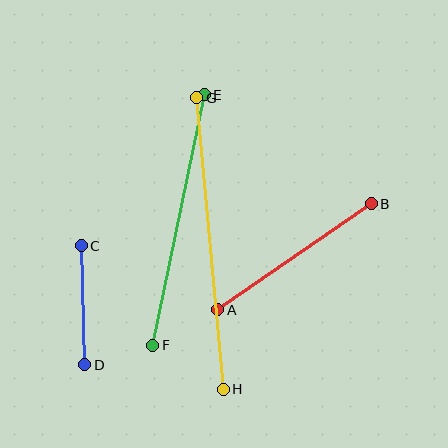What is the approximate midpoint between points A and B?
The midpoint is at approximately (295, 257) pixels.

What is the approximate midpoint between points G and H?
The midpoint is at approximately (210, 243) pixels.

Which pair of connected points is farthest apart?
Points G and H are farthest apart.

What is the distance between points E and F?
The distance is approximately 256 pixels.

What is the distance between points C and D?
The distance is approximately 119 pixels.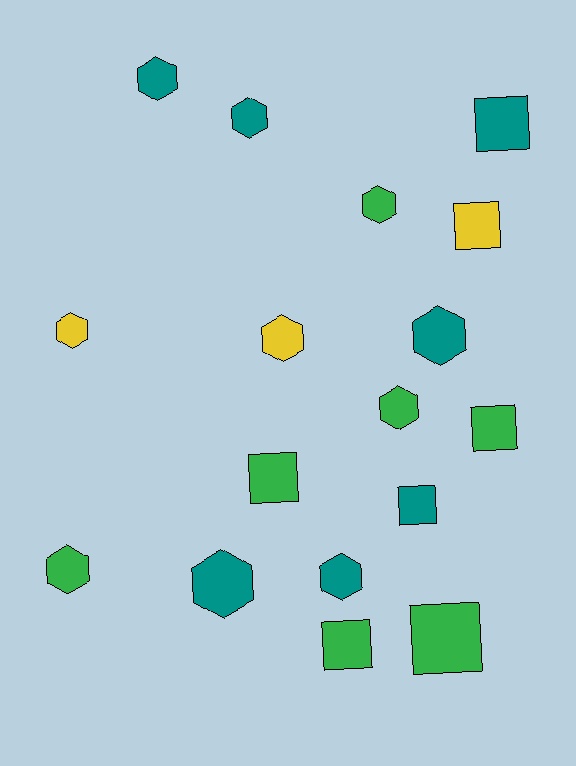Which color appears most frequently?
Teal, with 7 objects.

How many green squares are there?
There are 4 green squares.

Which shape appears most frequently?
Hexagon, with 10 objects.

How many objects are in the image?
There are 17 objects.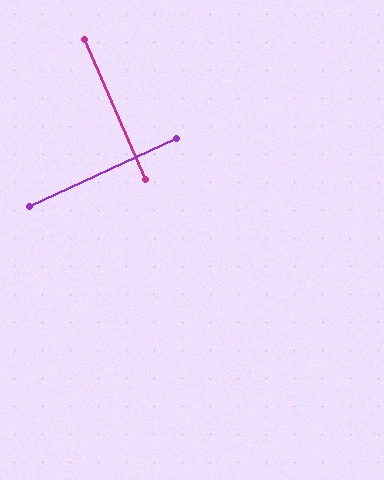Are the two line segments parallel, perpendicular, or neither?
Perpendicular — they meet at approximately 89°.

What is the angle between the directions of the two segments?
Approximately 89 degrees.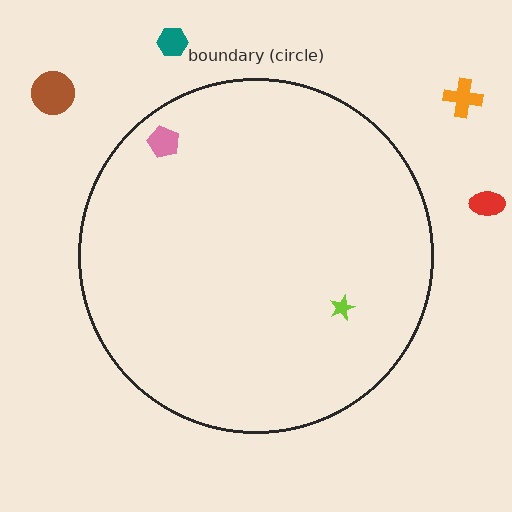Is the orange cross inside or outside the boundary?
Outside.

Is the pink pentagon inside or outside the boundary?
Inside.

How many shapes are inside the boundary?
2 inside, 4 outside.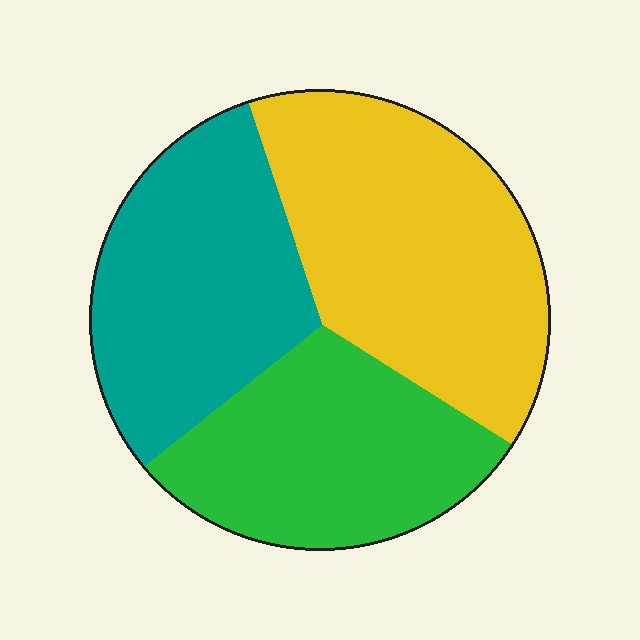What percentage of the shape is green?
Green covers around 30% of the shape.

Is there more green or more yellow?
Yellow.